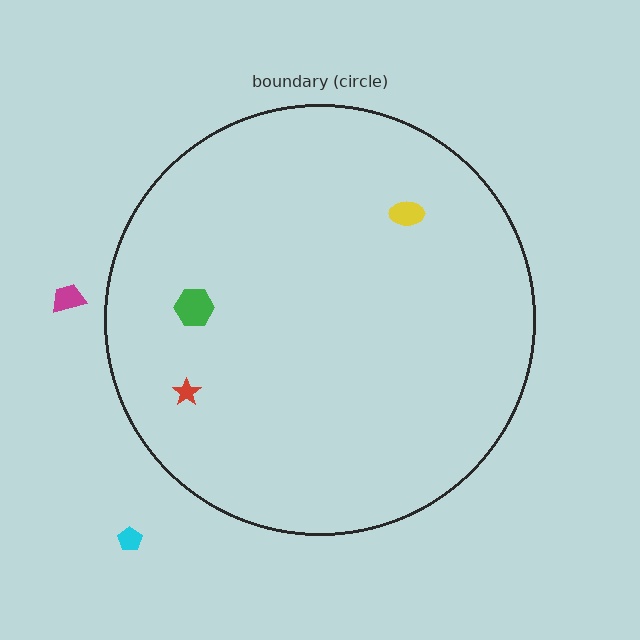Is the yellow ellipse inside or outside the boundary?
Inside.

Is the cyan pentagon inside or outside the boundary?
Outside.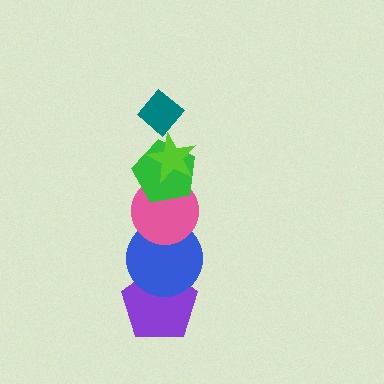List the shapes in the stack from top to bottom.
From top to bottom: the teal diamond, the lime star, the green pentagon, the pink circle, the blue circle, the purple pentagon.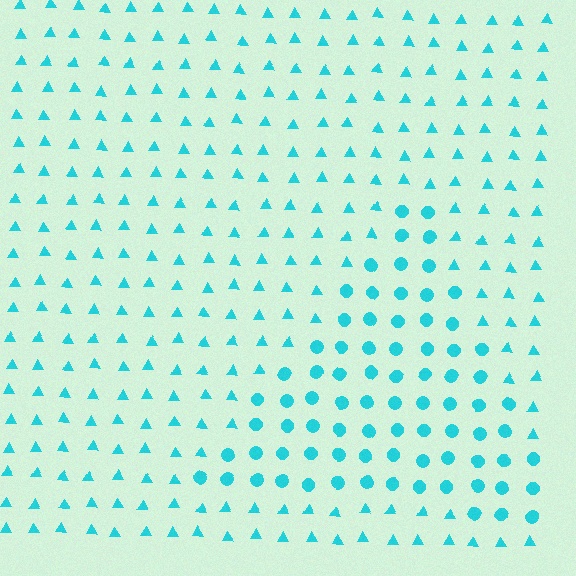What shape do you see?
I see a triangle.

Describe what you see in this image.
The image is filled with small cyan elements arranged in a uniform grid. A triangle-shaped region contains circles, while the surrounding area contains triangles. The boundary is defined purely by the change in element shape.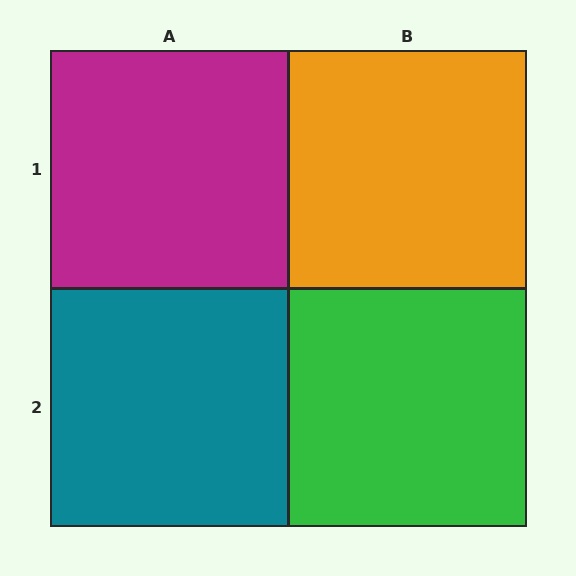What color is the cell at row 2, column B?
Green.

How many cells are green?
1 cell is green.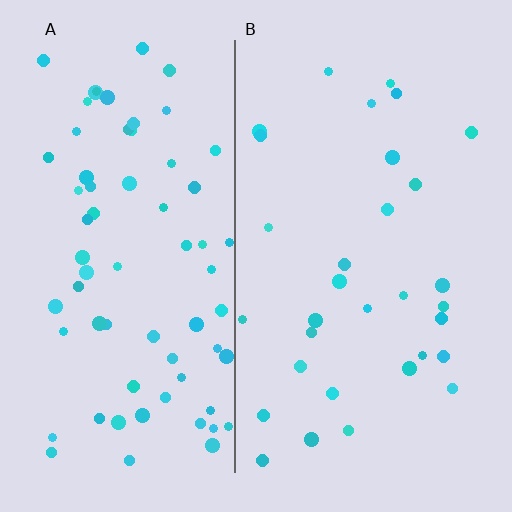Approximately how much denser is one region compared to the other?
Approximately 2.2× — region A over region B.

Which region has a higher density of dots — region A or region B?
A (the left).